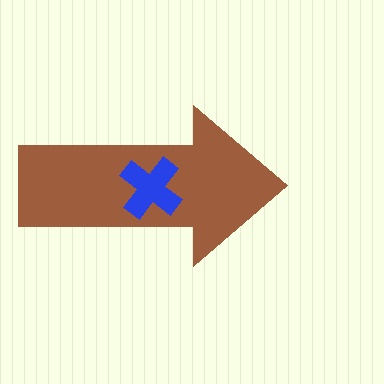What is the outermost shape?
The brown arrow.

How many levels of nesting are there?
2.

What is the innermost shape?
The blue cross.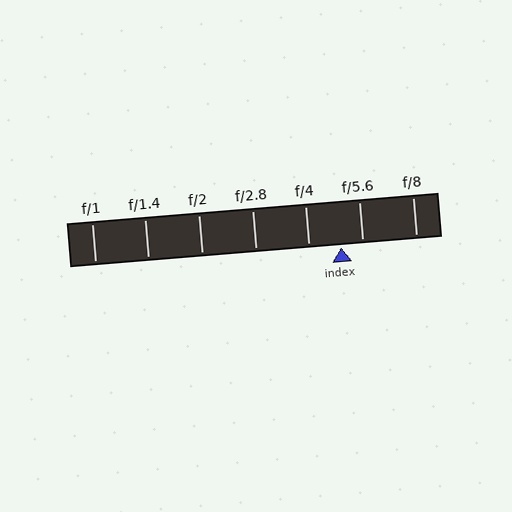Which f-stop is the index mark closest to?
The index mark is closest to f/5.6.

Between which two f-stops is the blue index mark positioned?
The index mark is between f/4 and f/5.6.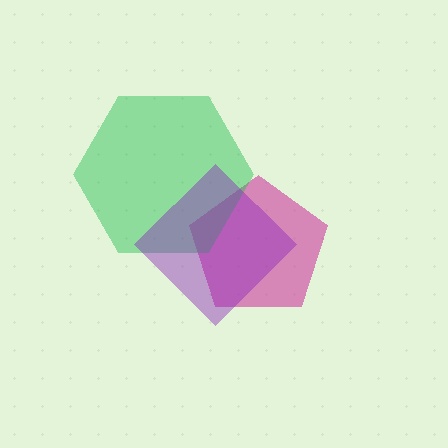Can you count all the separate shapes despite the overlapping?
Yes, there are 3 separate shapes.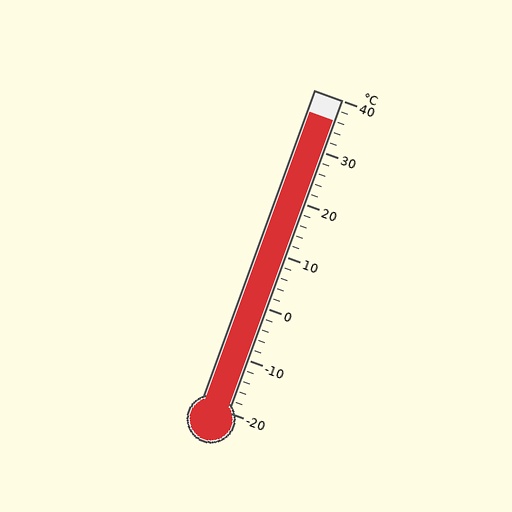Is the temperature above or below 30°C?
The temperature is above 30°C.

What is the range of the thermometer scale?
The thermometer scale ranges from -20°C to 40°C.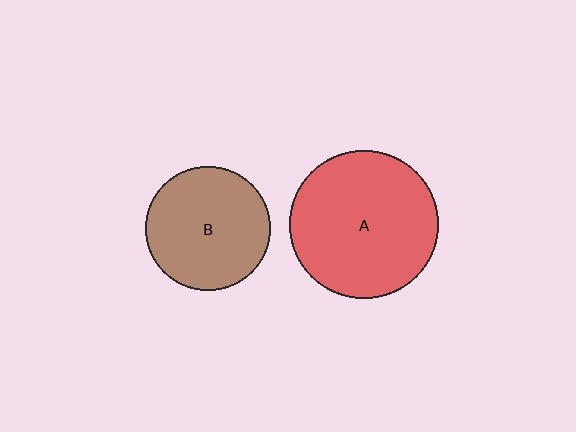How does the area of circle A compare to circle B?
Approximately 1.4 times.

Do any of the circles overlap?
No, none of the circles overlap.